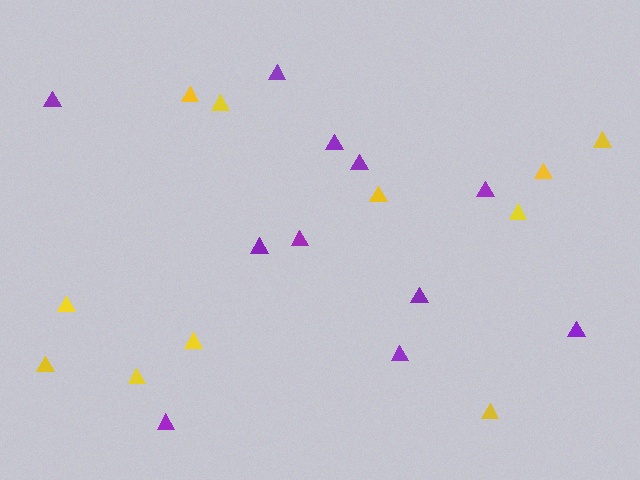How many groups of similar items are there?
There are 2 groups: one group of purple triangles (11) and one group of yellow triangles (11).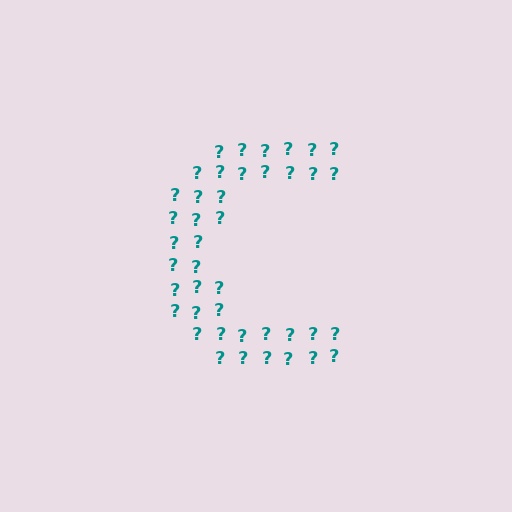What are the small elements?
The small elements are question marks.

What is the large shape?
The large shape is the letter C.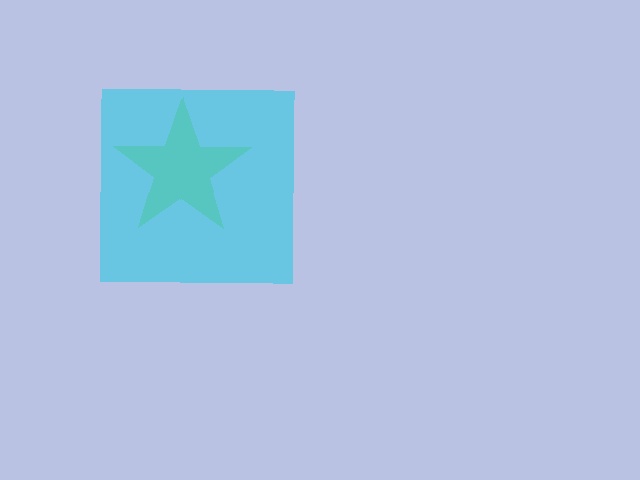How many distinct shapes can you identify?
There are 2 distinct shapes: a lime star, a cyan square.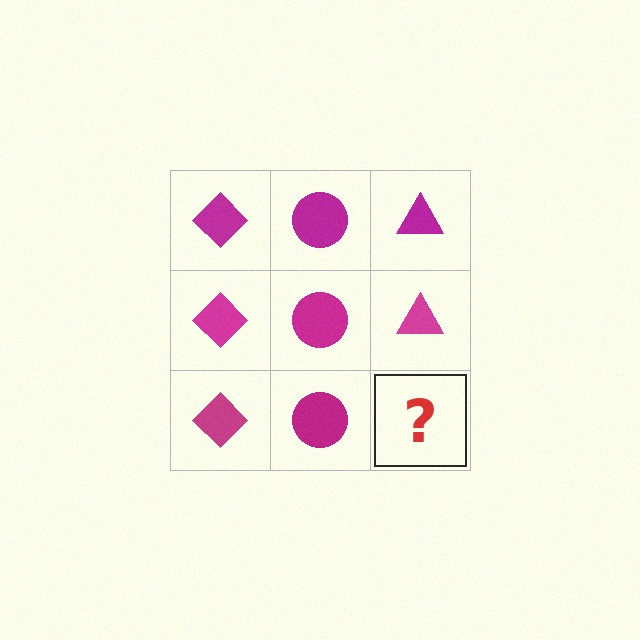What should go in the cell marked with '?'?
The missing cell should contain a magenta triangle.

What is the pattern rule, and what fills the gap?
The rule is that each column has a consistent shape. The gap should be filled with a magenta triangle.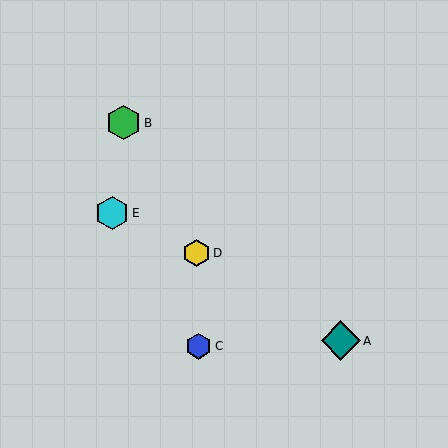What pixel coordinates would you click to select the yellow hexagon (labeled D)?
Click at (196, 253) to select the yellow hexagon D.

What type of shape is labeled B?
Shape B is a green hexagon.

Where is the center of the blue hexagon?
The center of the blue hexagon is at (199, 346).